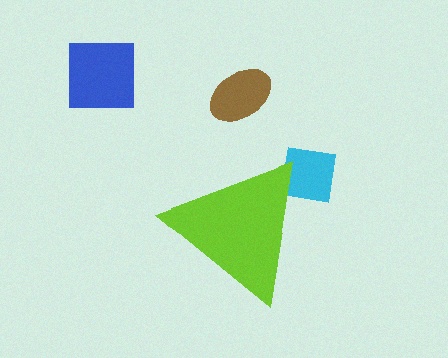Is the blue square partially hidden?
No, the blue square is fully visible.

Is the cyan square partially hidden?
Yes, the cyan square is partially hidden behind the lime triangle.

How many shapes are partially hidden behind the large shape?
1 shape is partially hidden.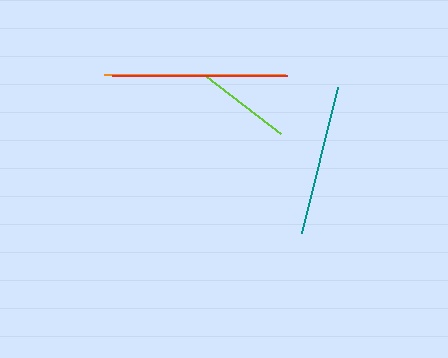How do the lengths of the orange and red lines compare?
The orange and red lines are approximately the same length.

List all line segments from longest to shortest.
From longest to shortest: orange, red, teal, lime.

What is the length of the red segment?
The red segment is approximately 176 pixels long.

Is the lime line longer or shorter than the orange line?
The orange line is longer than the lime line.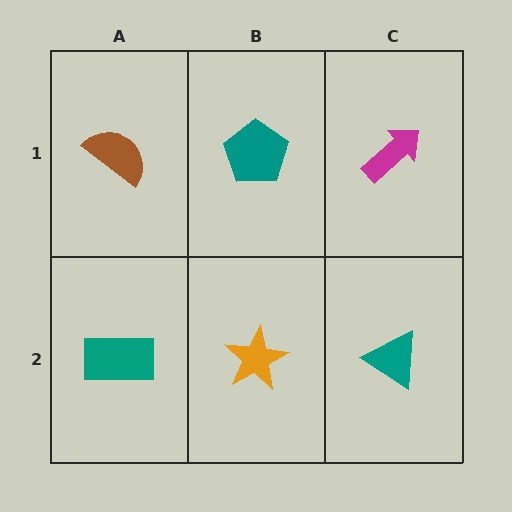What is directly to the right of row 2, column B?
A teal triangle.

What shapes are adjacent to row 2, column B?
A teal pentagon (row 1, column B), a teal rectangle (row 2, column A), a teal triangle (row 2, column C).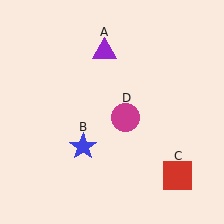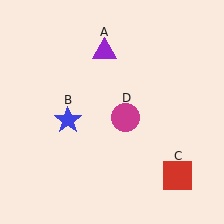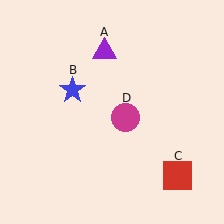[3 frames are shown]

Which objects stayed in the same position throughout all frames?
Purple triangle (object A) and red square (object C) and magenta circle (object D) remained stationary.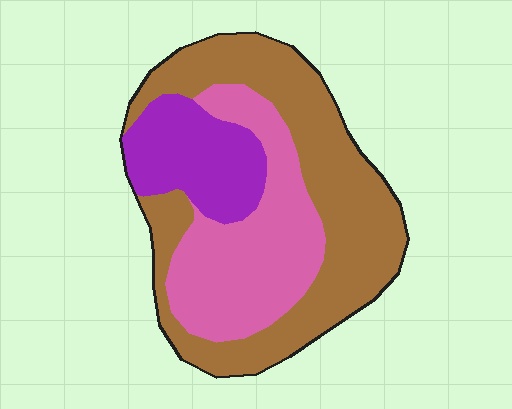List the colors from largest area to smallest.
From largest to smallest: brown, pink, purple.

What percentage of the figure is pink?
Pink takes up between a sixth and a third of the figure.